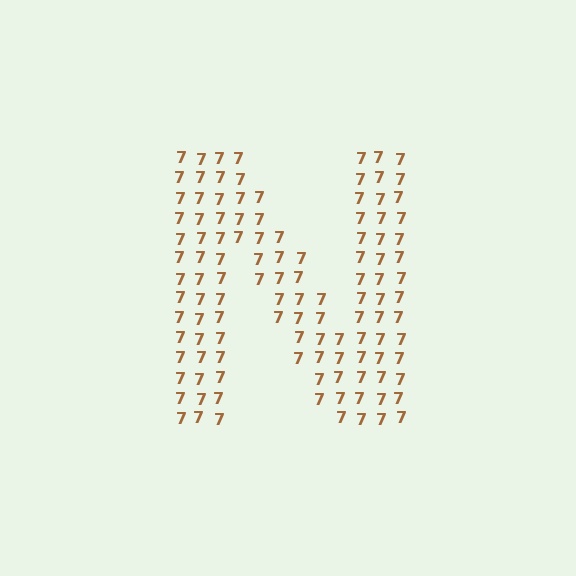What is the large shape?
The large shape is the letter N.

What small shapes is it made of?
It is made of small digit 7's.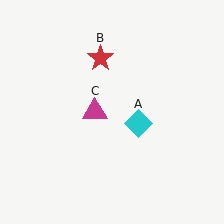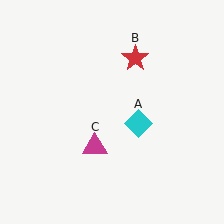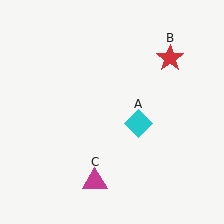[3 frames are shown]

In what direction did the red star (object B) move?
The red star (object B) moved right.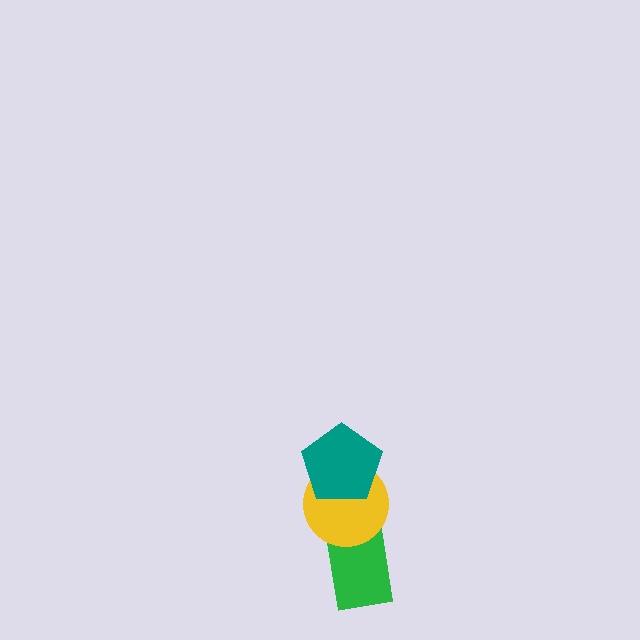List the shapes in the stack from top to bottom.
From top to bottom: the teal pentagon, the yellow circle, the green rectangle.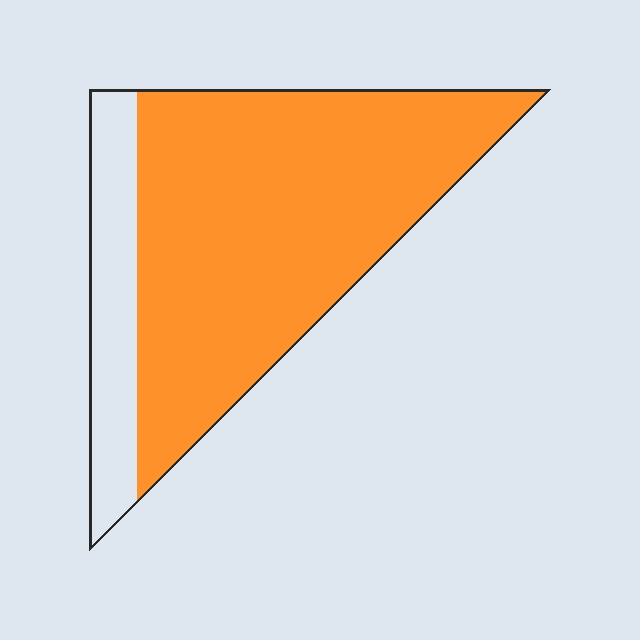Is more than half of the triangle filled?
Yes.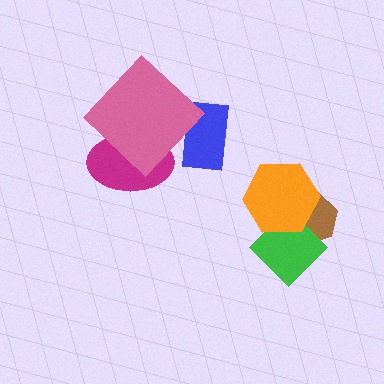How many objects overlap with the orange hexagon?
2 objects overlap with the orange hexagon.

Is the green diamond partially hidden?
Yes, it is partially covered by another shape.